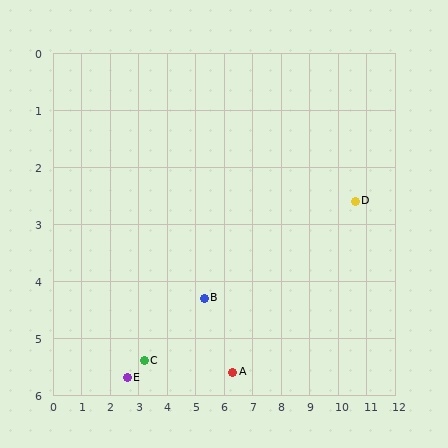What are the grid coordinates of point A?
Point A is at approximately (6.3, 5.6).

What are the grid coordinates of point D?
Point D is at approximately (10.6, 2.6).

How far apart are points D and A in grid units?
Points D and A are about 5.2 grid units apart.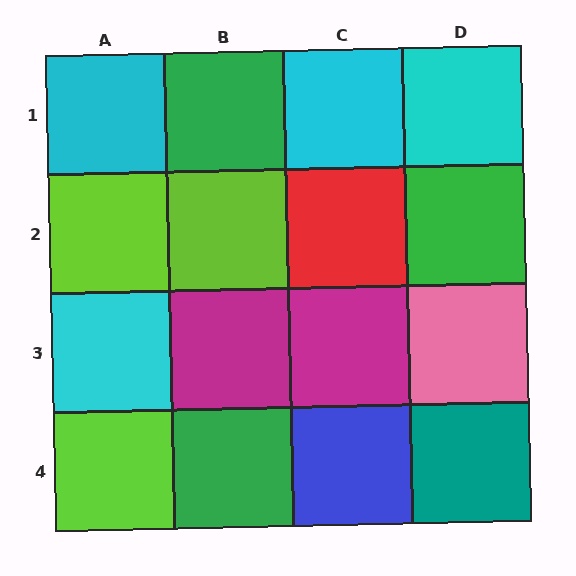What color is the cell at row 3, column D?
Pink.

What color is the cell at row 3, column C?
Magenta.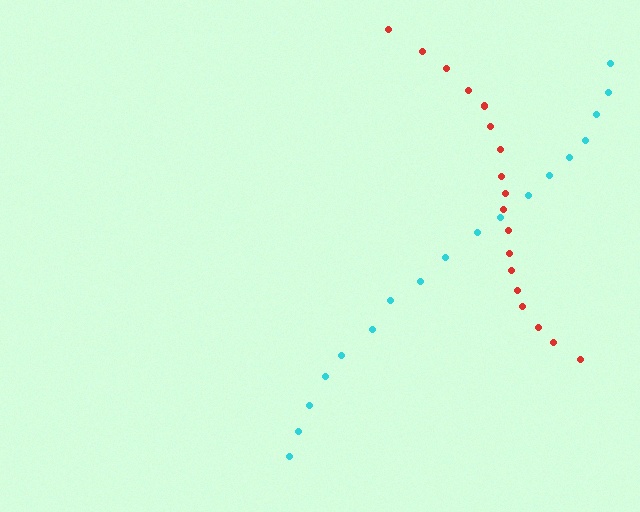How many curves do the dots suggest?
There are 2 distinct paths.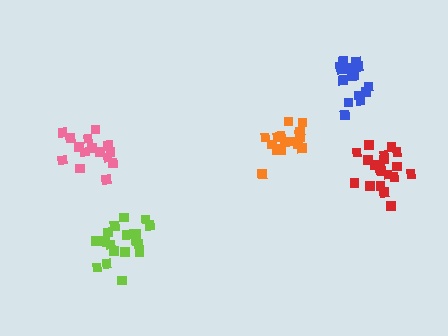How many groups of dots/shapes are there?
There are 5 groups.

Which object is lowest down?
The lime cluster is bottommost.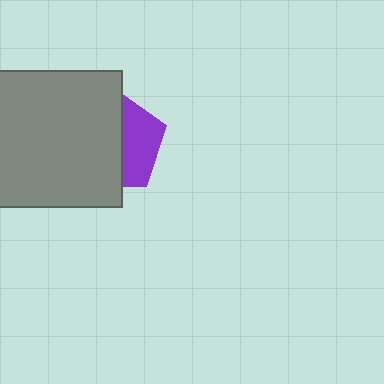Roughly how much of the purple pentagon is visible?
A small part of it is visible (roughly 38%).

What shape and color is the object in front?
The object in front is a gray rectangle.